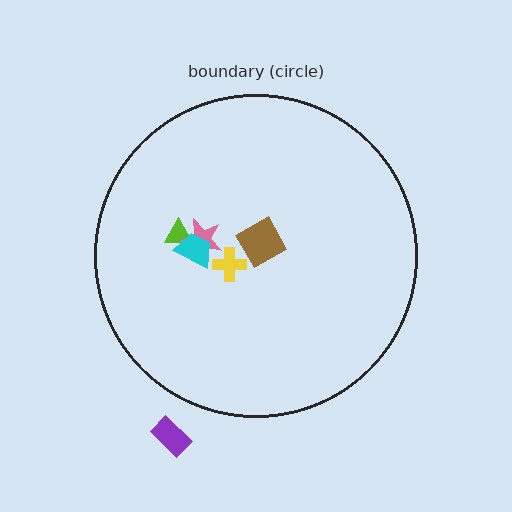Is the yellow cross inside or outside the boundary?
Inside.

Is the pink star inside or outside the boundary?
Inside.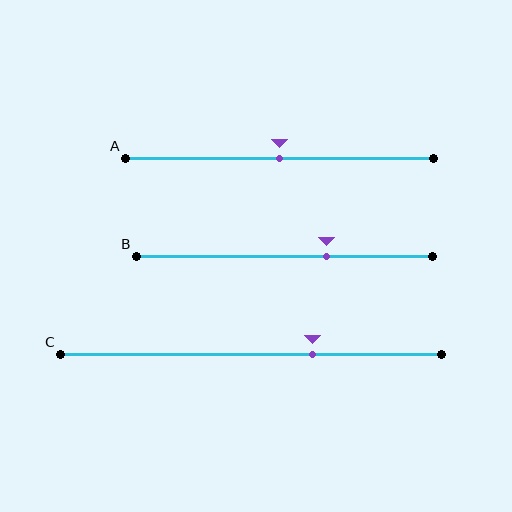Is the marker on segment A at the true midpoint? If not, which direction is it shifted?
Yes, the marker on segment A is at the true midpoint.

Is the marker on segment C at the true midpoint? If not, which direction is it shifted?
No, the marker on segment C is shifted to the right by about 16% of the segment length.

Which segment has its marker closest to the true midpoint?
Segment A has its marker closest to the true midpoint.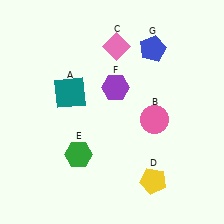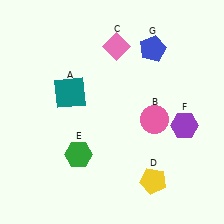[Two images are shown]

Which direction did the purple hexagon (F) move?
The purple hexagon (F) moved right.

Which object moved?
The purple hexagon (F) moved right.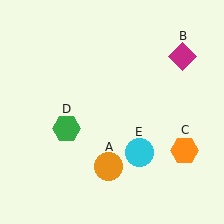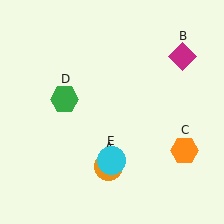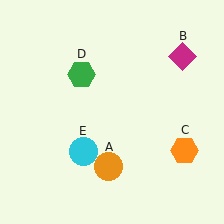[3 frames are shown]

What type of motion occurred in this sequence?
The green hexagon (object D), cyan circle (object E) rotated clockwise around the center of the scene.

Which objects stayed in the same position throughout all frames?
Orange circle (object A) and magenta diamond (object B) and orange hexagon (object C) remained stationary.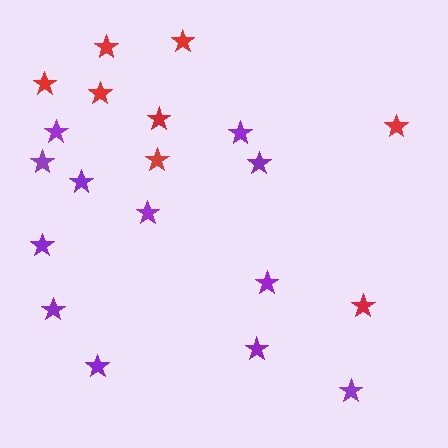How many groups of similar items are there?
There are 2 groups: one group of red stars (8) and one group of purple stars (12).